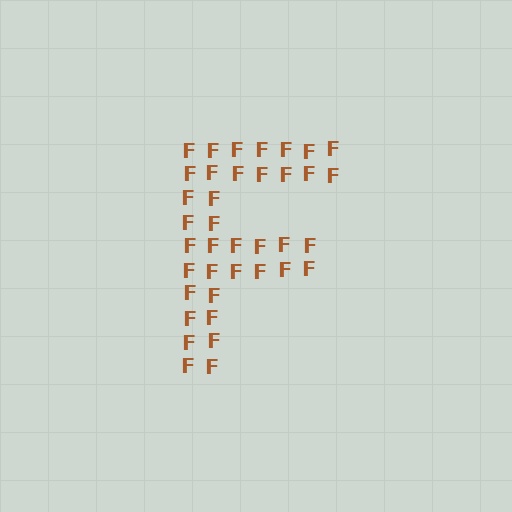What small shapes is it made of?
It is made of small letter F's.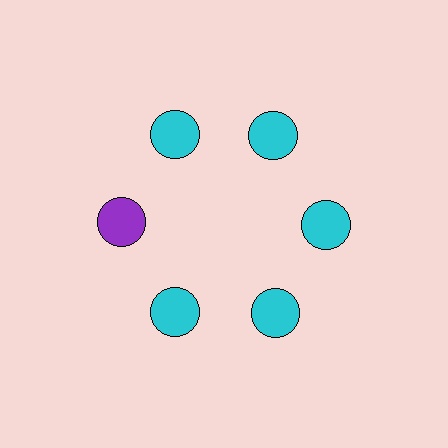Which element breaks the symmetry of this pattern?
The purple circle at roughly the 9 o'clock position breaks the symmetry. All other shapes are cyan circles.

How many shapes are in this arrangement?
There are 6 shapes arranged in a ring pattern.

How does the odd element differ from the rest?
It has a different color: purple instead of cyan.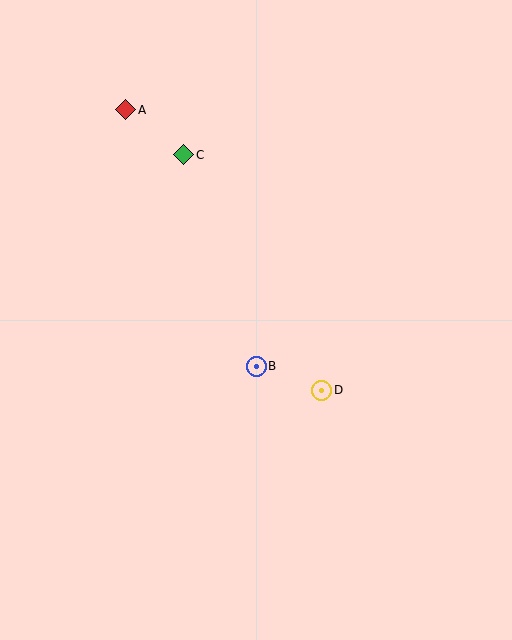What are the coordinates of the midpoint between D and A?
The midpoint between D and A is at (224, 250).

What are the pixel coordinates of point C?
Point C is at (184, 155).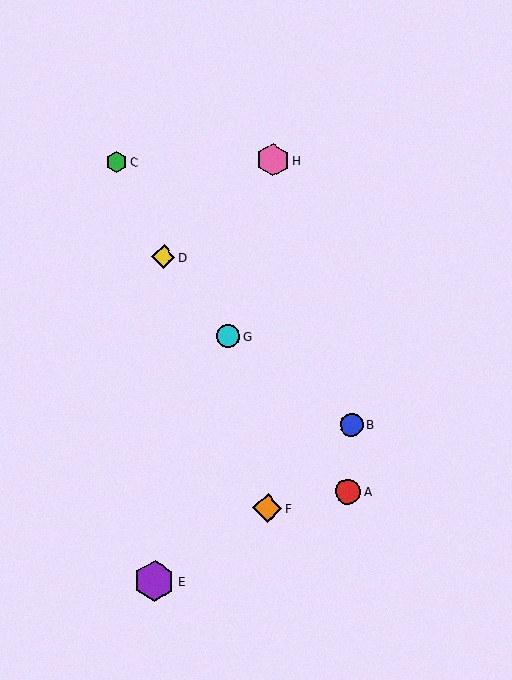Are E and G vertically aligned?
No, E is at x≈154 and G is at x≈228.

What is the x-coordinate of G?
Object G is at x≈228.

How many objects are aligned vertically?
2 objects (D, E) are aligned vertically.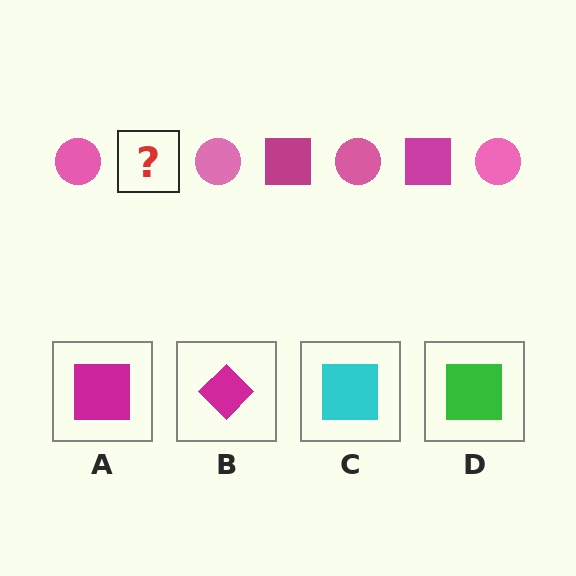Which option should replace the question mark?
Option A.